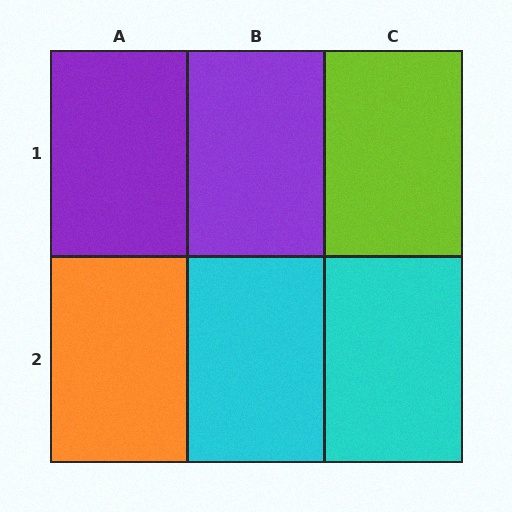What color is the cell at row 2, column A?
Orange.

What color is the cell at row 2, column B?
Cyan.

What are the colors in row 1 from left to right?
Purple, purple, lime.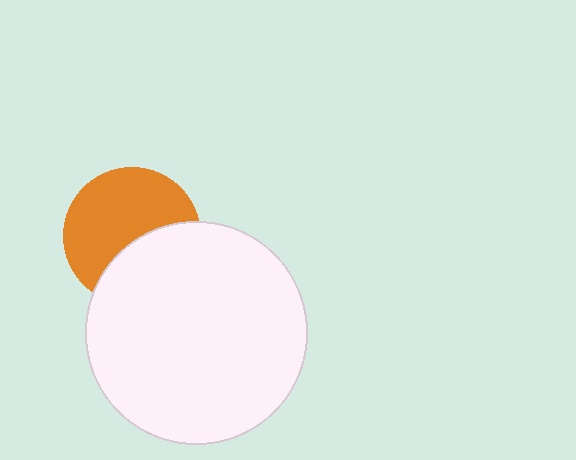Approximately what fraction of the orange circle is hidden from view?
Roughly 39% of the orange circle is hidden behind the white circle.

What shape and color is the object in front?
The object in front is a white circle.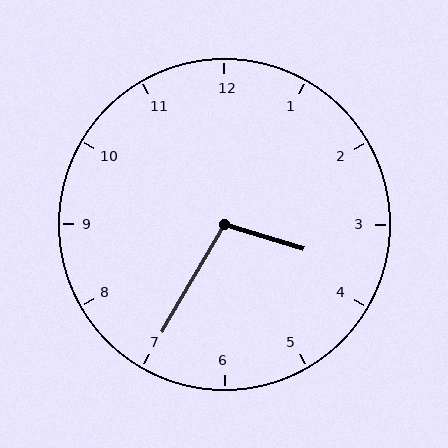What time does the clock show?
3:35.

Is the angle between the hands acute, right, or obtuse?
It is obtuse.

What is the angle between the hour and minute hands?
Approximately 102 degrees.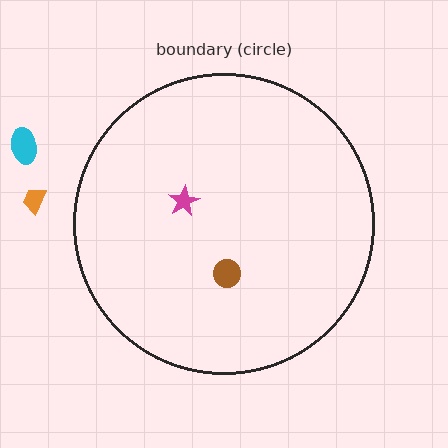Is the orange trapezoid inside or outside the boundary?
Outside.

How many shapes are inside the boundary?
2 inside, 2 outside.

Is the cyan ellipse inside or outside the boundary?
Outside.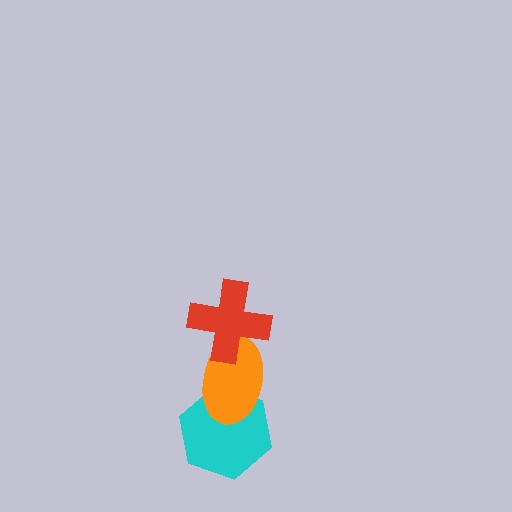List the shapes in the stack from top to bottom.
From top to bottom: the red cross, the orange ellipse, the cyan hexagon.